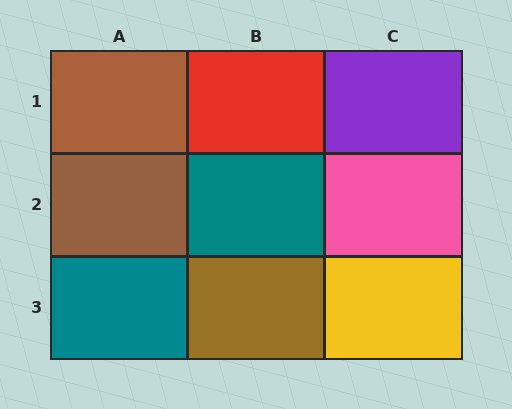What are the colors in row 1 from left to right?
Brown, red, purple.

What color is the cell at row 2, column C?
Pink.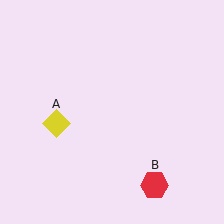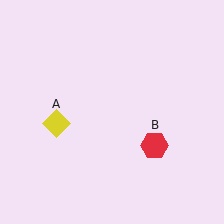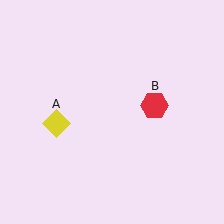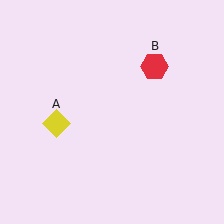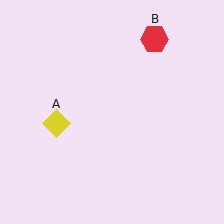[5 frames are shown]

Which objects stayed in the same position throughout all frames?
Yellow diamond (object A) remained stationary.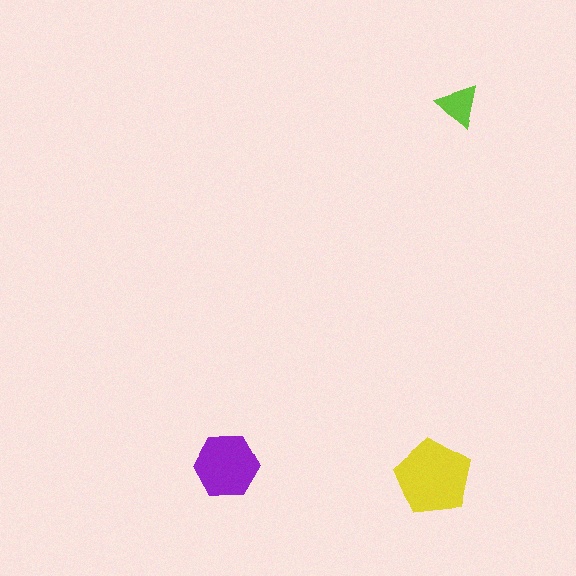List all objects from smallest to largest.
The lime triangle, the purple hexagon, the yellow pentagon.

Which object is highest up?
The lime triangle is topmost.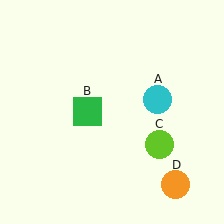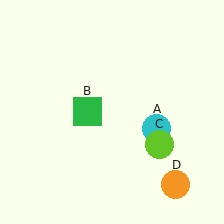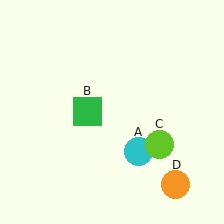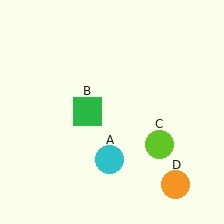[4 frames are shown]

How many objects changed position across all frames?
1 object changed position: cyan circle (object A).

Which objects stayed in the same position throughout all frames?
Green square (object B) and lime circle (object C) and orange circle (object D) remained stationary.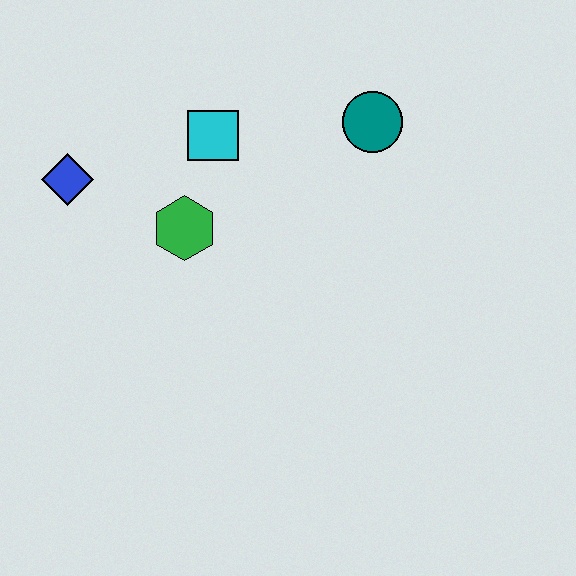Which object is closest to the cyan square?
The green hexagon is closest to the cyan square.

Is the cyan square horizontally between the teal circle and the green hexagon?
Yes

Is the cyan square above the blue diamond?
Yes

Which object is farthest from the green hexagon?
The teal circle is farthest from the green hexagon.